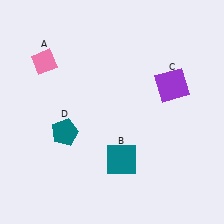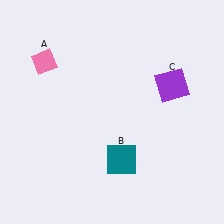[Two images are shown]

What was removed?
The teal pentagon (D) was removed in Image 2.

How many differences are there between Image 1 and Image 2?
There is 1 difference between the two images.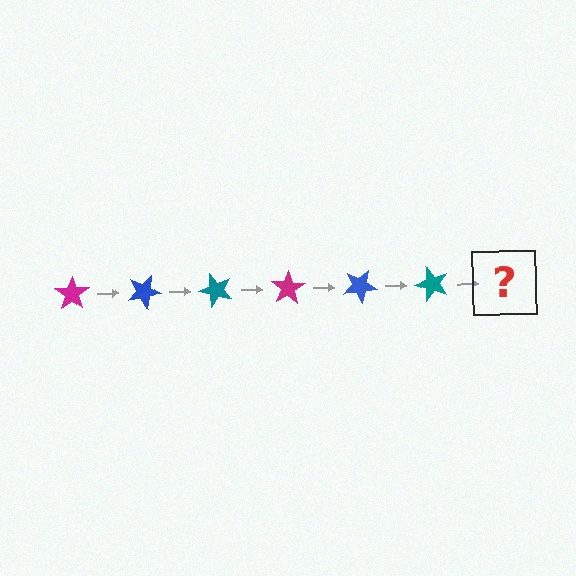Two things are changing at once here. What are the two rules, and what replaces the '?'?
The two rules are that it rotates 25 degrees each step and the color cycles through magenta, blue, and teal. The '?' should be a magenta star, rotated 150 degrees from the start.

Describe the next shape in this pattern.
It should be a magenta star, rotated 150 degrees from the start.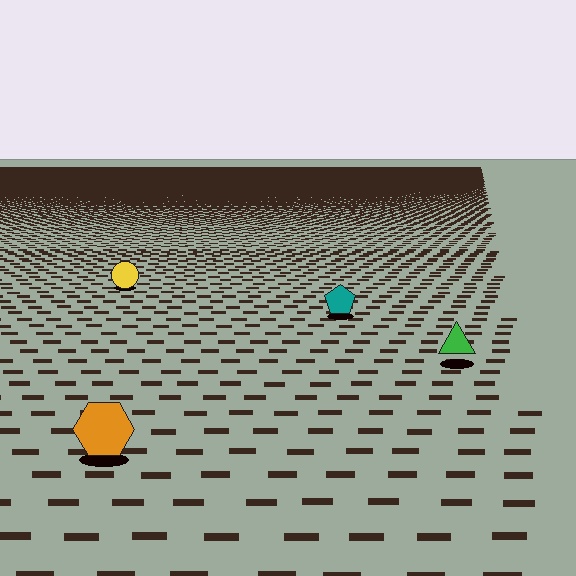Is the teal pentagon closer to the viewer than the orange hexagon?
No. The orange hexagon is closer — you can tell from the texture gradient: the ground texture is coarser near it.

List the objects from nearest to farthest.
From nearest to farthest: the orange hexagon, the green triangle, the teal pentagon, the yellow circle.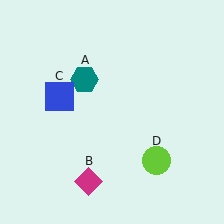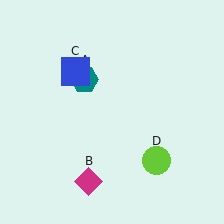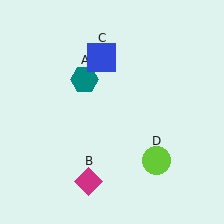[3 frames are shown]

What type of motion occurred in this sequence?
The blue square (object C) rotated clockwise around the center of the scene.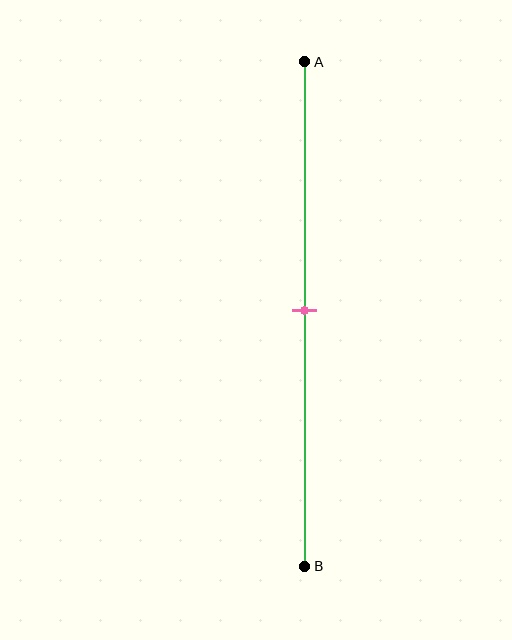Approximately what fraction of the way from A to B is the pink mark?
The pink mark is approximately 50% of the way from A to B.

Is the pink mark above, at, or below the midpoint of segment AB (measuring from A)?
The pink mark is approximately at the midpoint of segment AB.